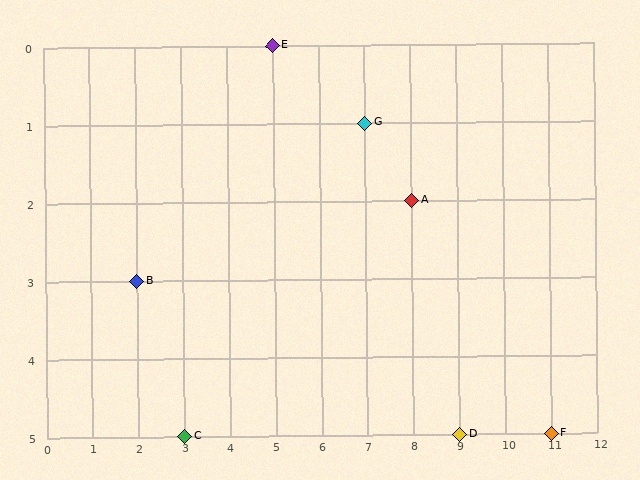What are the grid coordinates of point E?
Point E is at grid coordinates (5, 0).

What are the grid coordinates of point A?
Point A is at grid coordinates (8, 2).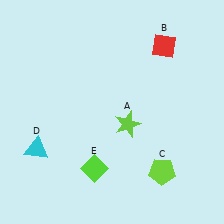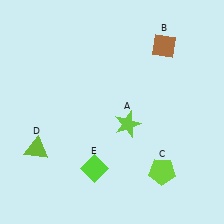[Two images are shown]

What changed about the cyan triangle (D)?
In Image 1, D is cyan. In Image 2, it changed to lime.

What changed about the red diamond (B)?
In Image 1, B is red. In Image 2, it changed to brown.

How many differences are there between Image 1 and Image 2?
There are 2 differences between the two images.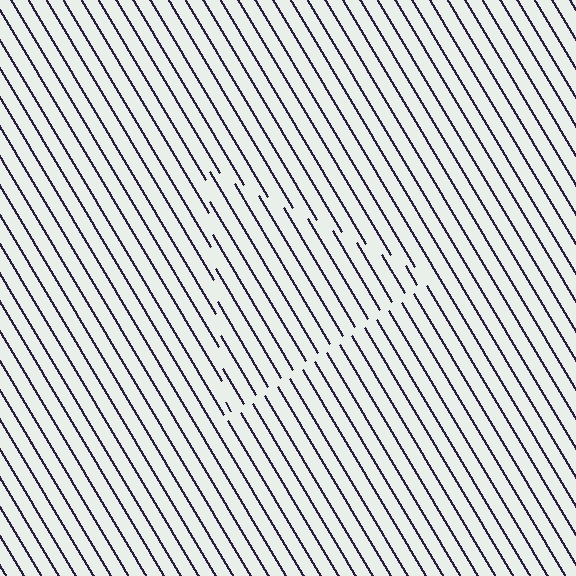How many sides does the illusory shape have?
3 sides — the line-ends trace a triangle.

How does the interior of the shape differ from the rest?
The interior of the shape contains the same grating, shifted by half a period — the contour is defined by the phase discontinuity where line-ends from the inner and outer gratings abut.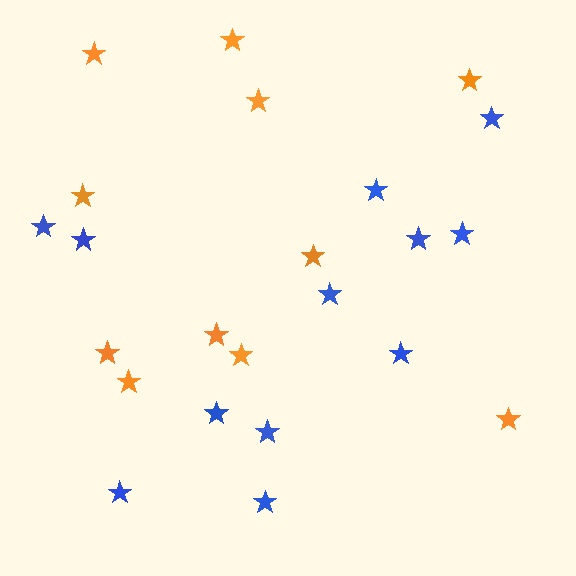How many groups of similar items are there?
There are 2 groups: one group of blue stars (12) and one group of orange stars (11).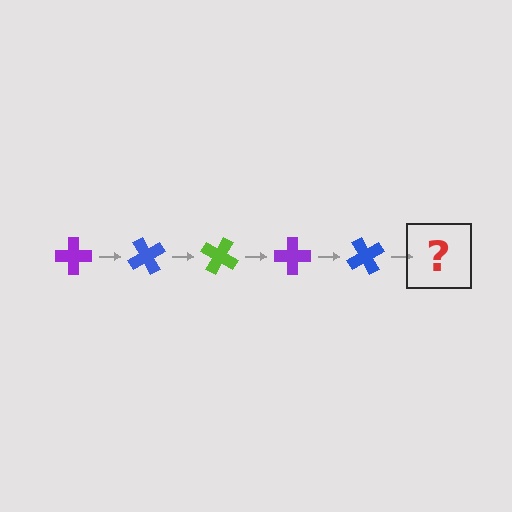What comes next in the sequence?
The next element should be a lime cross, rotated 300 degrees from the start.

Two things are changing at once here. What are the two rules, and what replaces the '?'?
The two rules are that it rotates 60 degrees each step and the color cycles through purple, blue, and lime. The '?' should be a lime cross, rotated 300 degrees from the start.